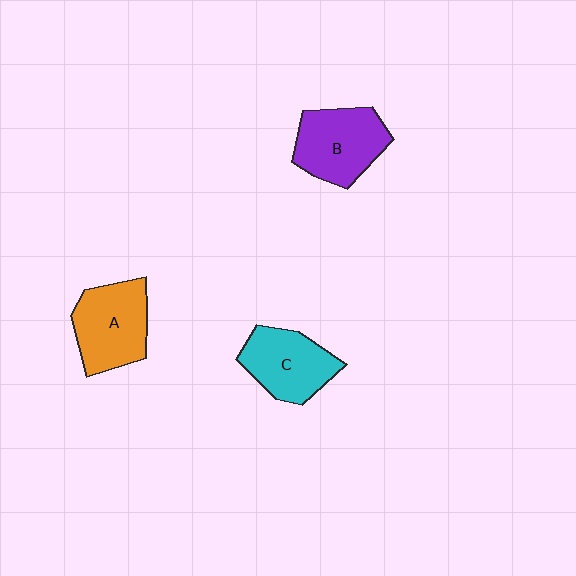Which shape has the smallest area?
Shape C (cyan).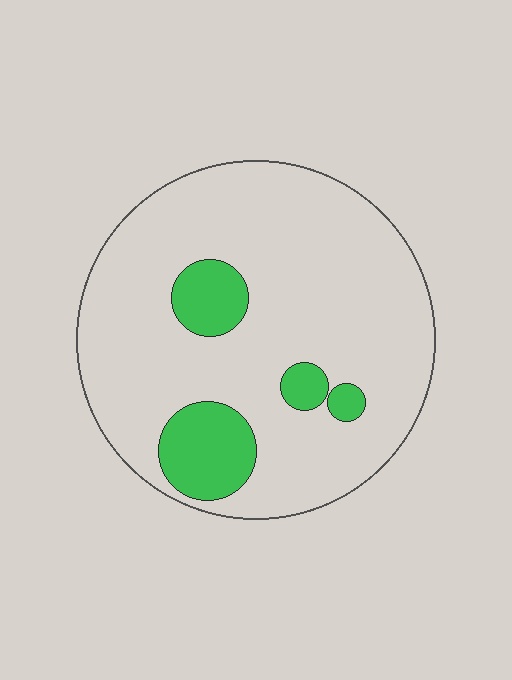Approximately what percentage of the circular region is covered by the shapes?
Approximately 15%.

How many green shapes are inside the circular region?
4.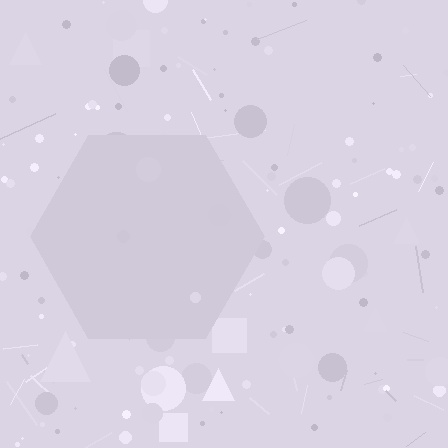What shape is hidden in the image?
A hexagon is hidden in the image.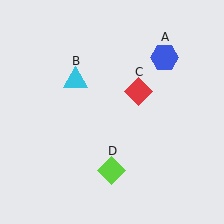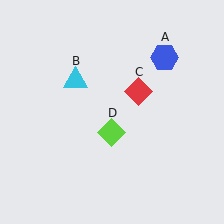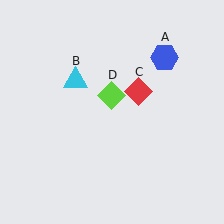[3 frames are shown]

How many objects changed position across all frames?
1 object changed position: lime diamond (object D).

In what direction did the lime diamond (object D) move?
The lime diamond (object D) moved up.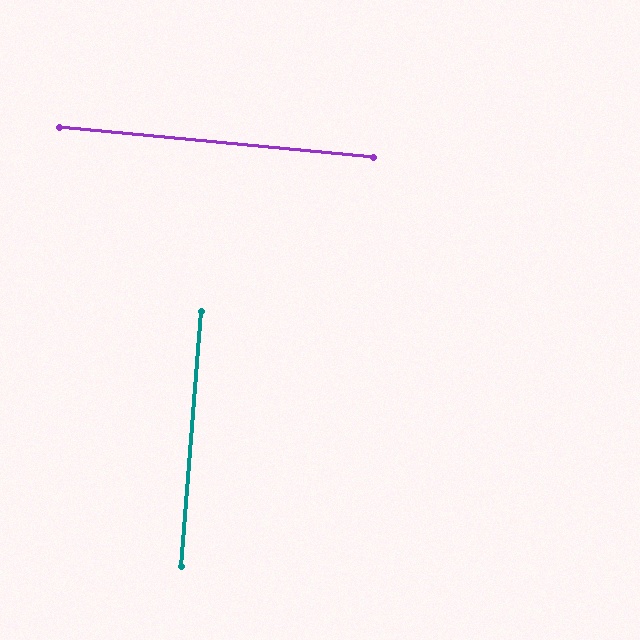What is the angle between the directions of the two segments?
Approximately 89 degrees.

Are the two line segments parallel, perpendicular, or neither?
Perpendicular — they meet at approximately 89°.